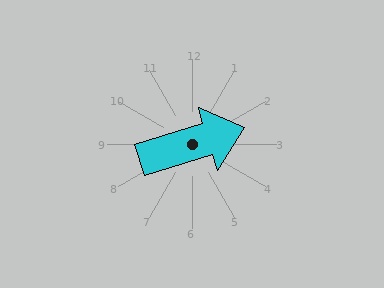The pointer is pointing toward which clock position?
Roughly 2 o'clock.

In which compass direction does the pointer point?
East.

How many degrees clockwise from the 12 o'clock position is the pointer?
Approximately 73 degrees.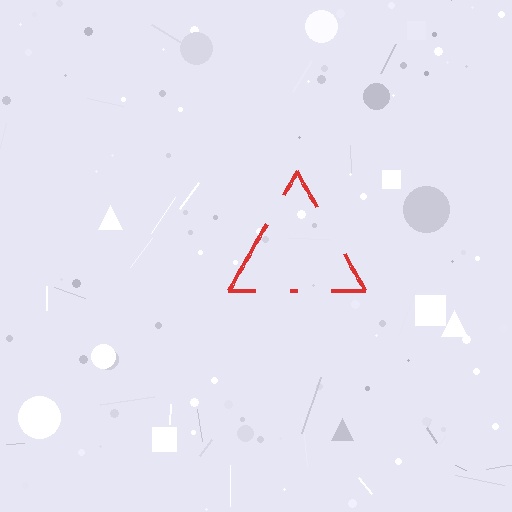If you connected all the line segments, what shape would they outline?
They would outline a triangle.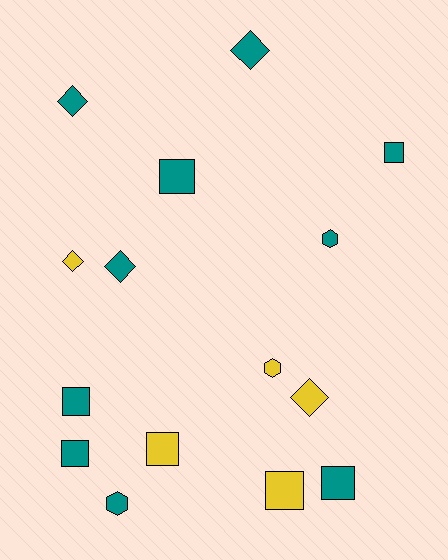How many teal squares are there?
There are 5 teal squares.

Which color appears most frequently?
Teal, with 10 objects.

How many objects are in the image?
There are 15 objects.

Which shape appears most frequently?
Square, with 7 objects.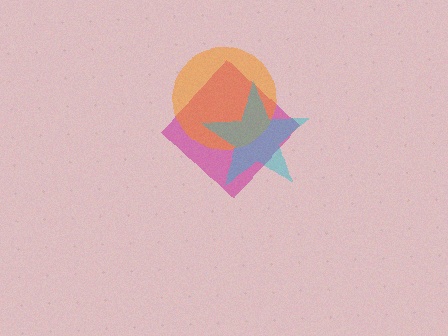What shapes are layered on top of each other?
The layered shapes are: a magenta diamond, an orange circle, a cyan star.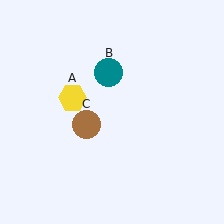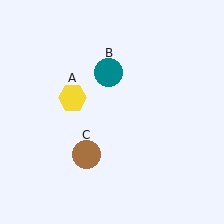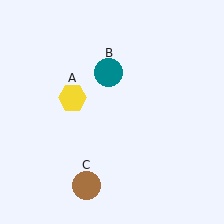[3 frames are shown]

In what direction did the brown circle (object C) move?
The brown circle (object C) moved down.